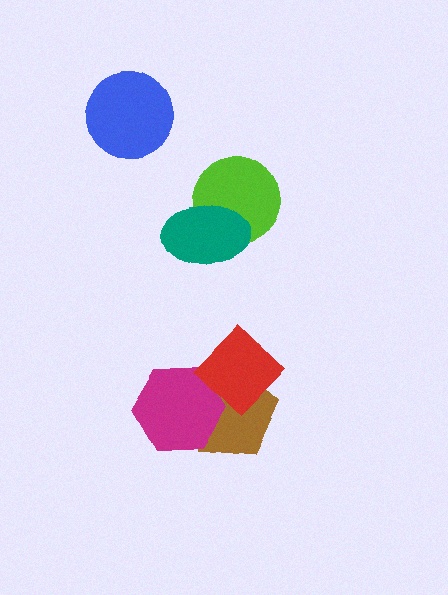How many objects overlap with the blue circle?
0 objects overlap with the blue circle.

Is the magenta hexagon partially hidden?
Yes, it is partially covered by another shape.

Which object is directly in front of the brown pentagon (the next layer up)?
The magenta hexagon is directly in front of the brown pentagon.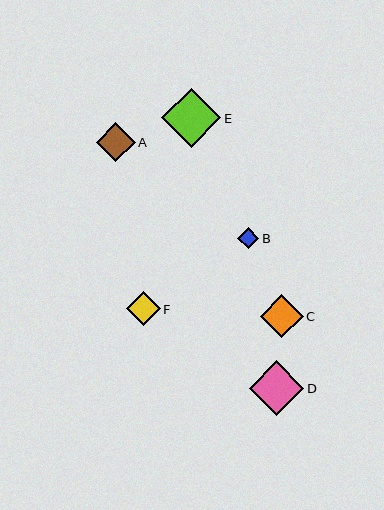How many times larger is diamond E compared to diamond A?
Diamond E is approximately 1.5 times the size of diamond A.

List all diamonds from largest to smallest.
From largest to smallest: E, D, C, A, F, B.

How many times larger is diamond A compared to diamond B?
Diamond A is approximately 1.8 times the size of diamond B.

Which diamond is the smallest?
Diamond B is the smallest with a size of approximately 21 pixels.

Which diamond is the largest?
Diamond E is the largest with a size of approximately 59 pixels.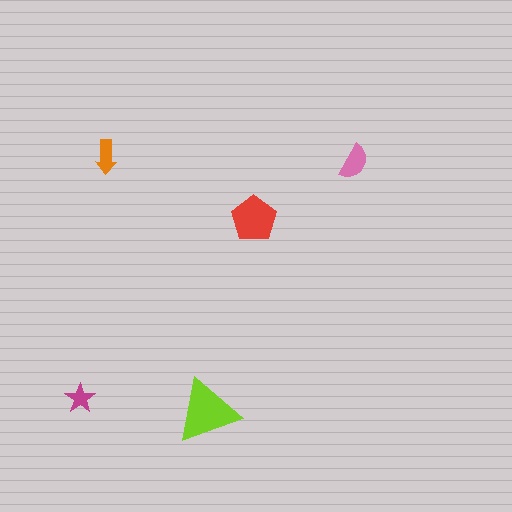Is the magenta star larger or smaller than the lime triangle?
Smaller.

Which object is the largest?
The lime triangle.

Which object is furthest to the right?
The pink semicircle is rightmost.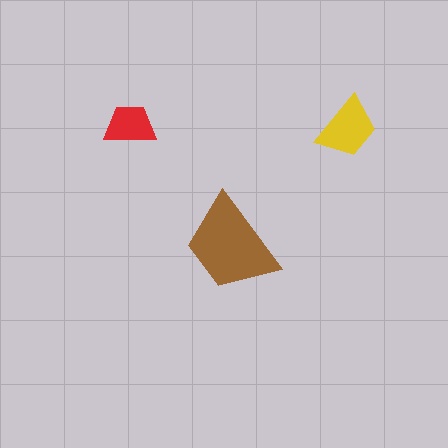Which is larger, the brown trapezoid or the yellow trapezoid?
The brown one.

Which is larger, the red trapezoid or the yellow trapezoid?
The yellow one.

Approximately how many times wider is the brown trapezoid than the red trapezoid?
About 2 times wider.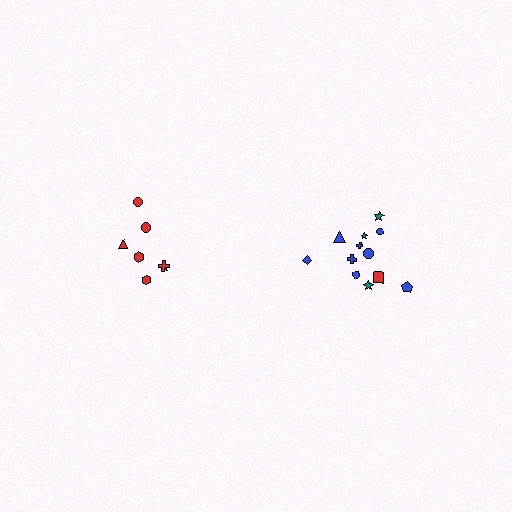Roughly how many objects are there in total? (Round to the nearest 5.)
Roughly 20 objects in total.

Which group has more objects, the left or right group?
The right group.